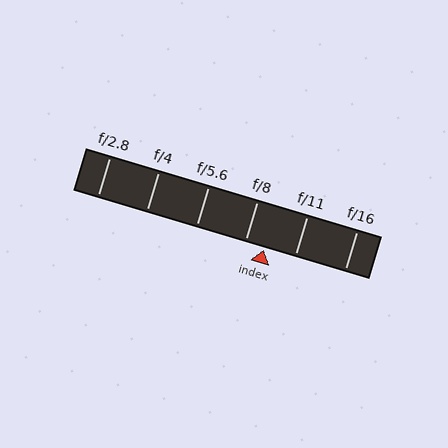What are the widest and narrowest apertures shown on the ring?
The widest aperture shown is f/2.8 and the narrowest is f/16.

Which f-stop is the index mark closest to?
The index mark is closest to f/8.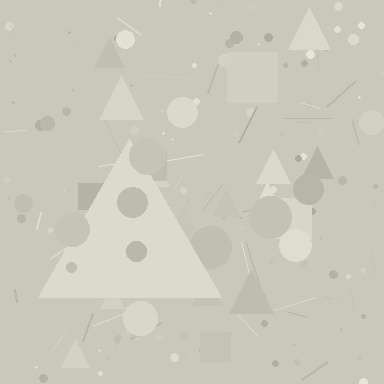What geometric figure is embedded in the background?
A triangle is embedded in the background.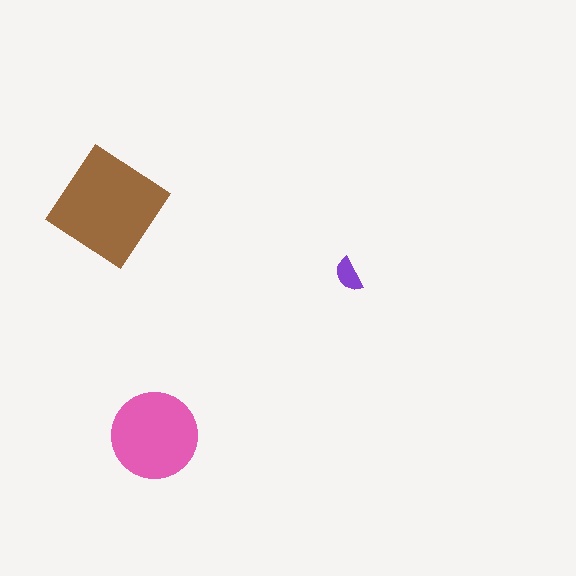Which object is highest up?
The brown diamond is topmost.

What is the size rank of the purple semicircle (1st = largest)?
3rd.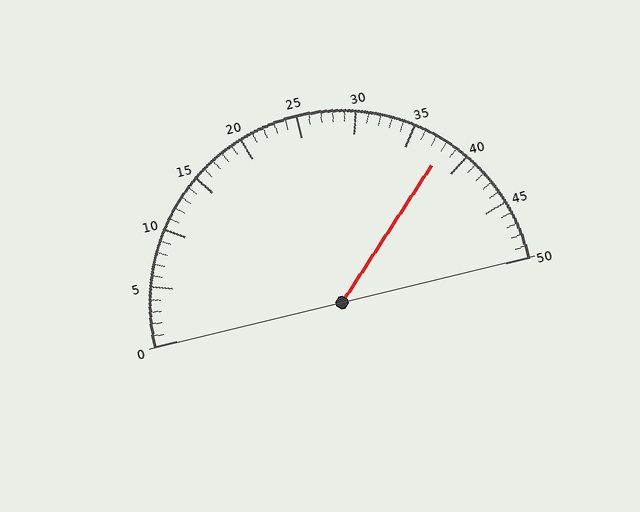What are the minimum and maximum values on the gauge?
The gauge ranges from 0 to 50.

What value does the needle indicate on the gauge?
The needle indicates approximately 38.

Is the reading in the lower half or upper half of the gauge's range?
The reading is in the upper half of the range (0 to 50).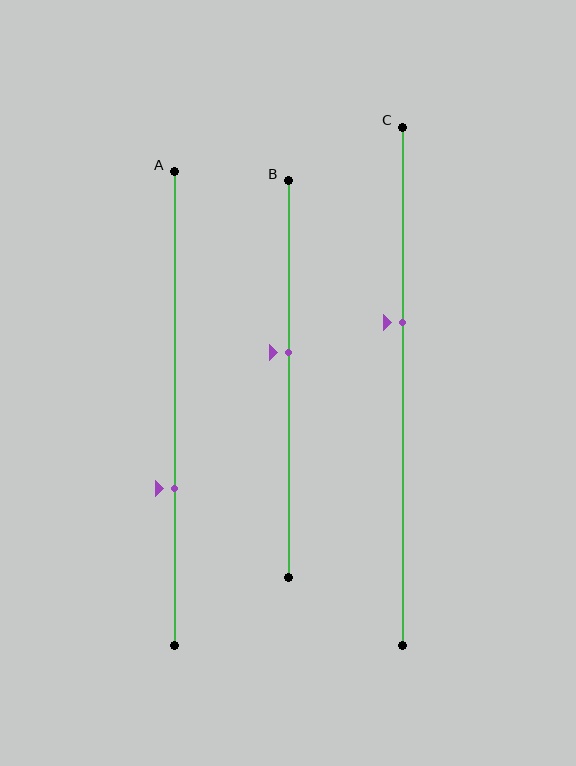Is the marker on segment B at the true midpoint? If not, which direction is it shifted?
No, the marker on segment B is shifted upward by about 7% of the segment length.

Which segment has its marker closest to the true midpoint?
Segment B has its marker closest to the true midpoint.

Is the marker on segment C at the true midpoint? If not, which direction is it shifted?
No, the marker on segment C is shifted upward by about 12% of the segment length.